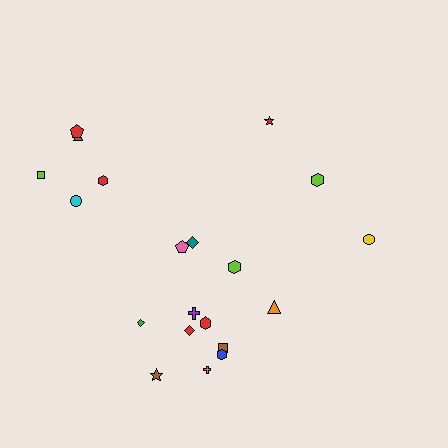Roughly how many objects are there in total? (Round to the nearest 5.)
Roughly 20 objects in total.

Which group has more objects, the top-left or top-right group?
The top-left group.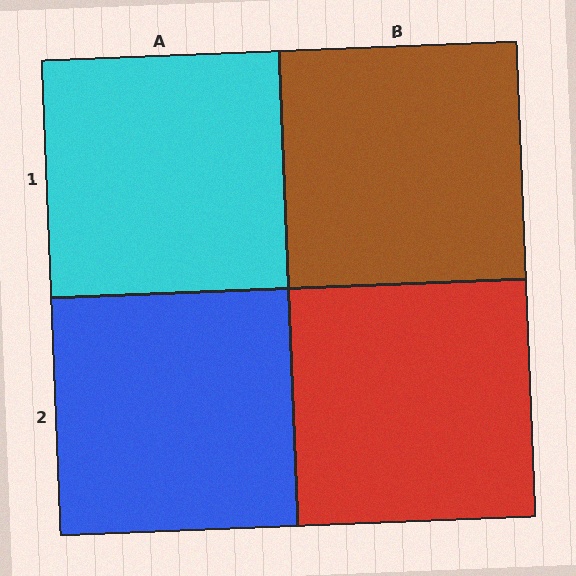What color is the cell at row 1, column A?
Cyan.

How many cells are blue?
1 cell is blue.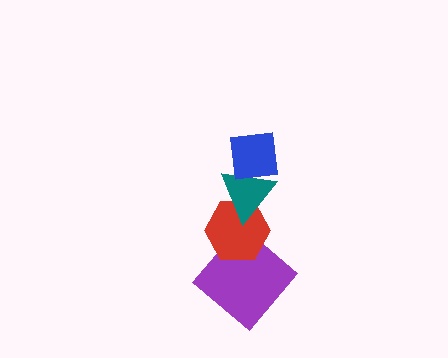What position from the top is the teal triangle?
The teal triangle is 2nd from the top.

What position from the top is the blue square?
The blue square is 1st from the top.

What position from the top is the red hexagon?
The red hexagon is 3rd from the top.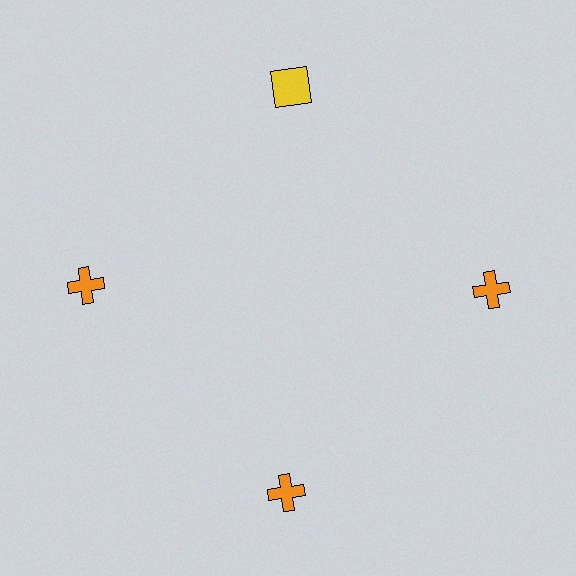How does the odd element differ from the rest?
It differs in both color (yellow instead of orange) and shape (square instead of cross).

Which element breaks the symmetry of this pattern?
The yellow square at roughly the 12 o'clock position breaks the symmetry. All other shapes are orange crosses.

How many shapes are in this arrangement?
There are 4 shapes arranged in a ring pattern.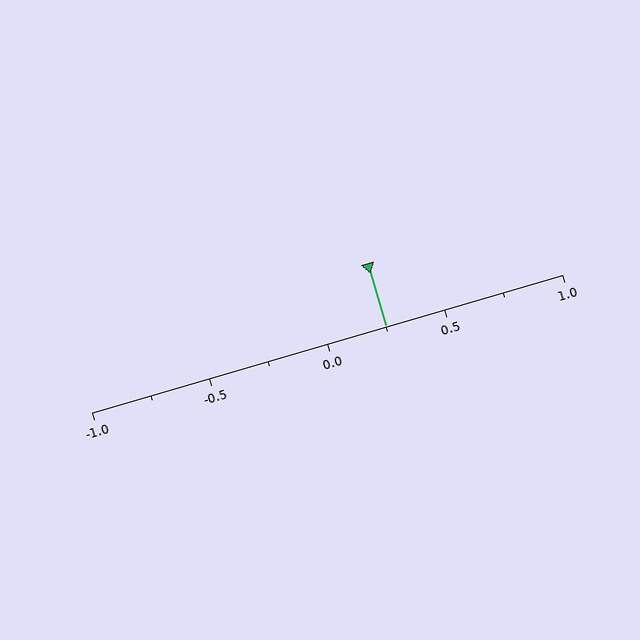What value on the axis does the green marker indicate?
The marker indicates approximately 0.25.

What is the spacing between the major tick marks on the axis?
The major ticks are spaced 0.5 apart.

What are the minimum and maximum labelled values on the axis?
The axis runs from -1.0 to 1.0.